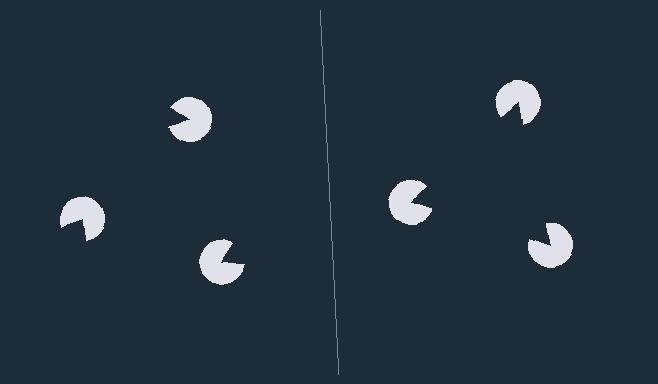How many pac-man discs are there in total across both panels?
6 — 3 on each side.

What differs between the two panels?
The pac-man discs are positioned identically on both sides; only the wedge orientations differ. On the right they align to a triangle; on the left they are misaligned.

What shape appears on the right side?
An illusory triangle.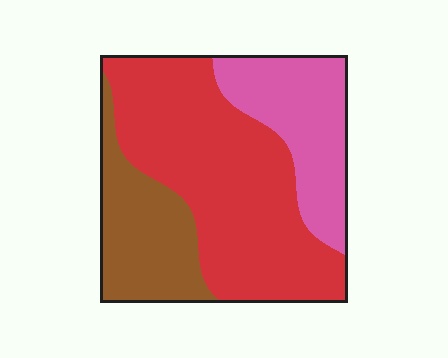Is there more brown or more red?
Red.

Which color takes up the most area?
Red, at roughly 55%.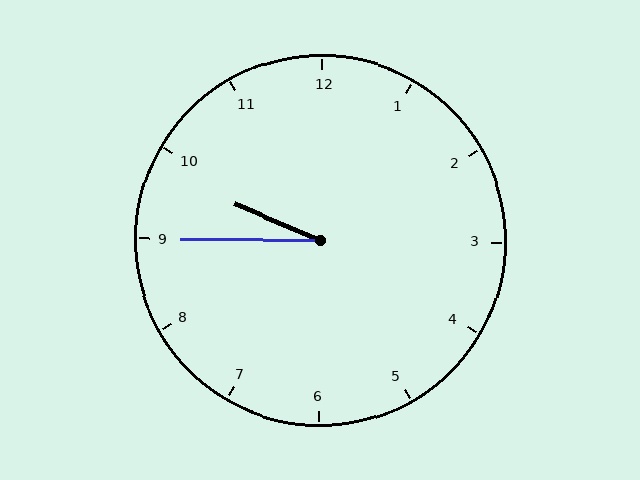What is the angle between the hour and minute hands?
Approximately 22 degrees.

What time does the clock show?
9:45.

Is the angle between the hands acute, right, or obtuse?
It is acute.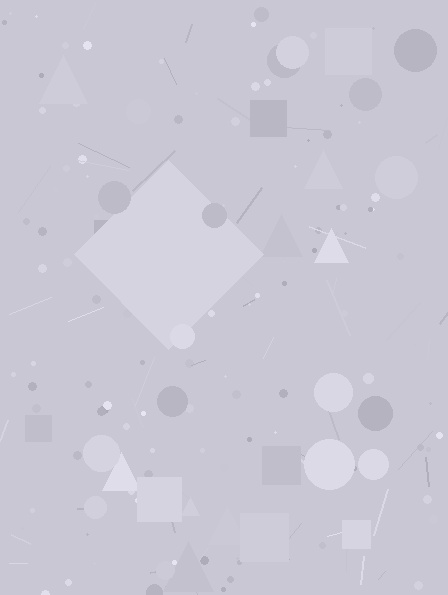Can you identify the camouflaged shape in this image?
The camouflaged shape is a diamond.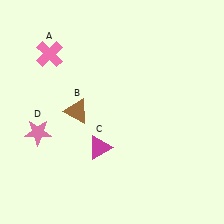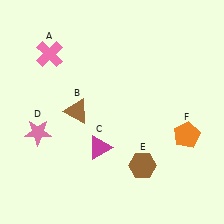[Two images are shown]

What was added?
A brown hexagon (E), an orange pentagon (F) were added in Image 2.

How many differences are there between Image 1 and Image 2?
There are 2 differences between the two images.